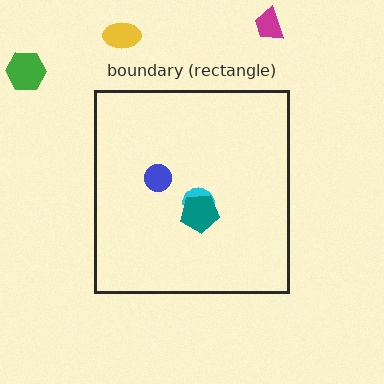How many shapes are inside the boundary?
3 inside, 3 outside.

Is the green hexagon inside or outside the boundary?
Outside.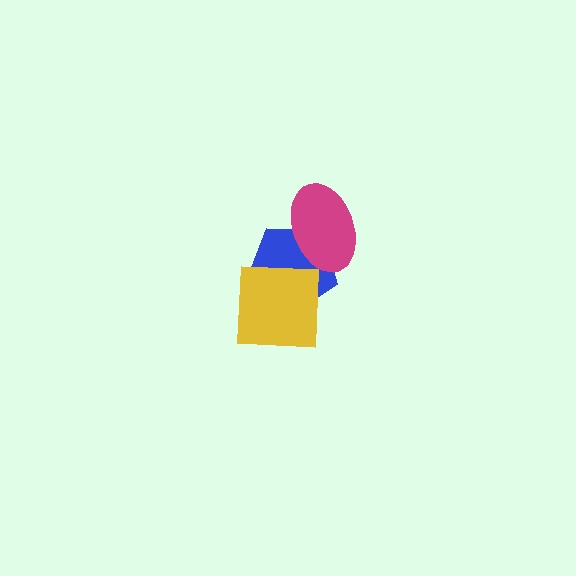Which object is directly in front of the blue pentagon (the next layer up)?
The magenta ellipse is directly in front of the blue pentagon.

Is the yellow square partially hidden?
No, no other shape covers it.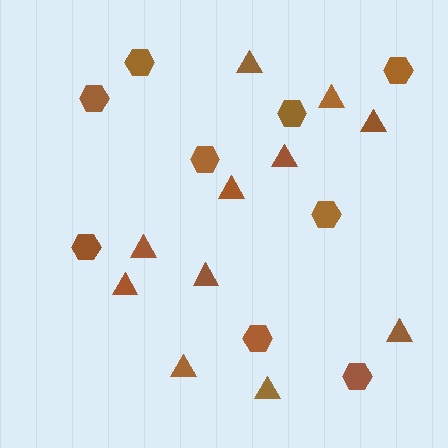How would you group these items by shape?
There are 2 groups: one group of hexagons (9) and one group of triangles (11).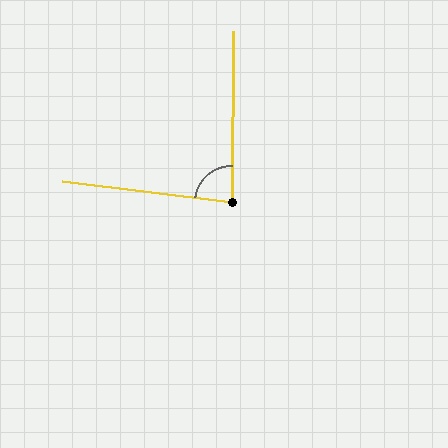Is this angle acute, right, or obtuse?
It is acute.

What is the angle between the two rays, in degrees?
Approximately 84 degrees.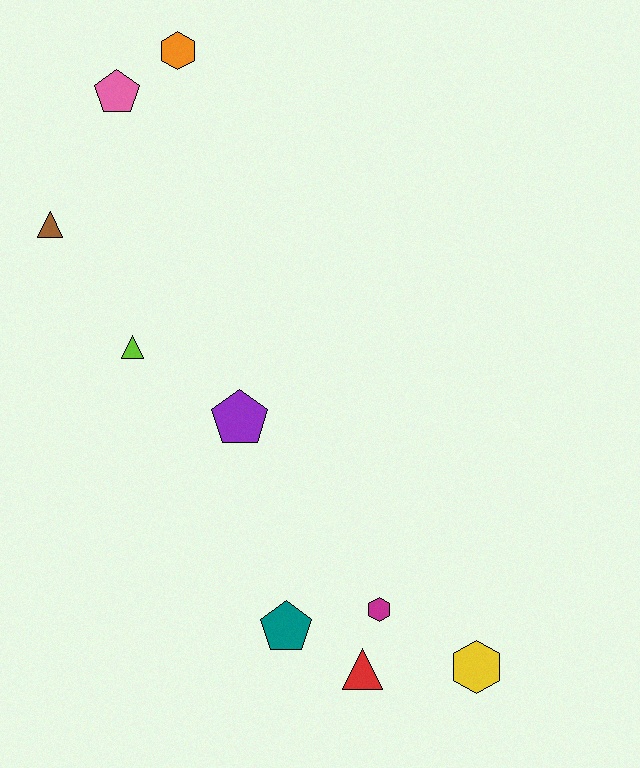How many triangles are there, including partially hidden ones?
There are 3 triangles.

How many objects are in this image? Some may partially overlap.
There are 9 objects.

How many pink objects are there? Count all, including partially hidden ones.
There is 1 pink object.